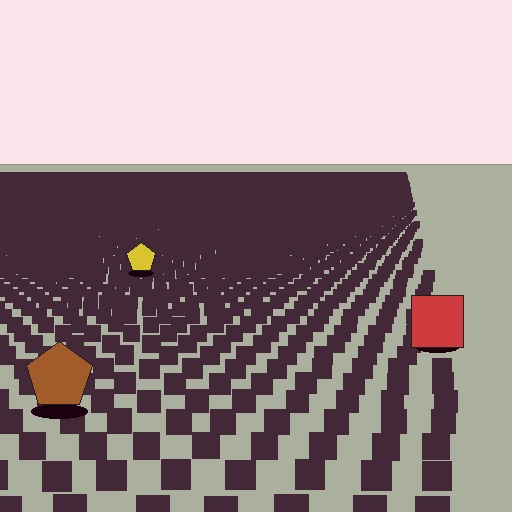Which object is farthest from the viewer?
The yellow pentagon is farthest from the viewer. It appears smaller and the ground texture around it is denser.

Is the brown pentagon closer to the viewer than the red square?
Yes. The brown pentagon is closer — you can tell from the texture gradient: the ground texture is coarser near it.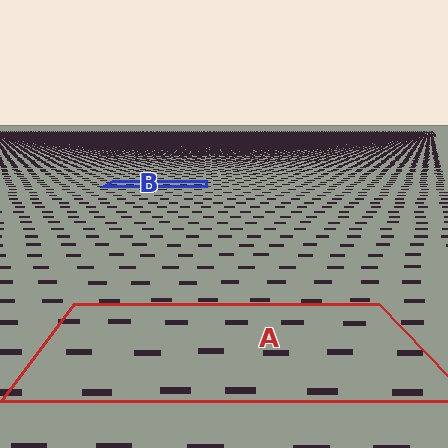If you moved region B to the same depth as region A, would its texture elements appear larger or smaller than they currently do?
They would appear larger. At a closer depth, the same texture elements are projected at a bigger on-screen size.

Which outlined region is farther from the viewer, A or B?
Region B is farther from the viewer — the texture elements inside it appear smaller and more densely packed.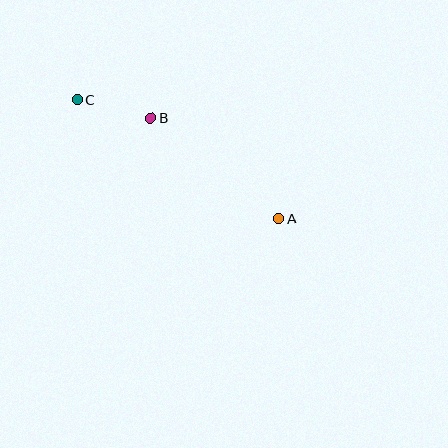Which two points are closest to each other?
Points B and C are closest to each other.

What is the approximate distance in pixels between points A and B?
The distance between A and B is approximately 163 pixels.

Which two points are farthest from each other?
Points A and C are farthest from each other.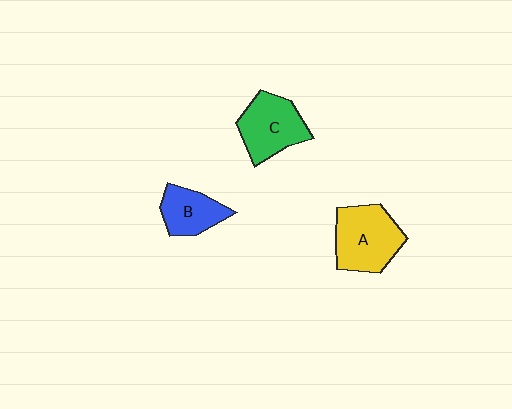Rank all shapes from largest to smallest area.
From largest to smallest: A (yellow), C (green), B (blue).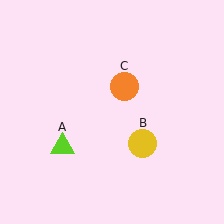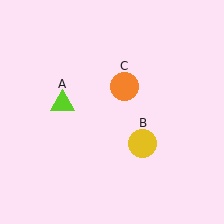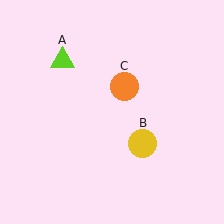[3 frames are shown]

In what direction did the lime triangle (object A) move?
The lime triangle (object A) moved up.